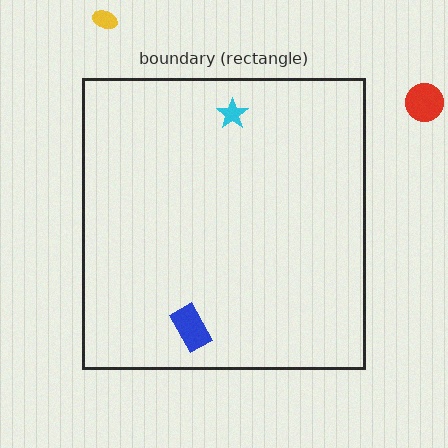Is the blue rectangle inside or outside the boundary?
Inside.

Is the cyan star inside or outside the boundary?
Inside.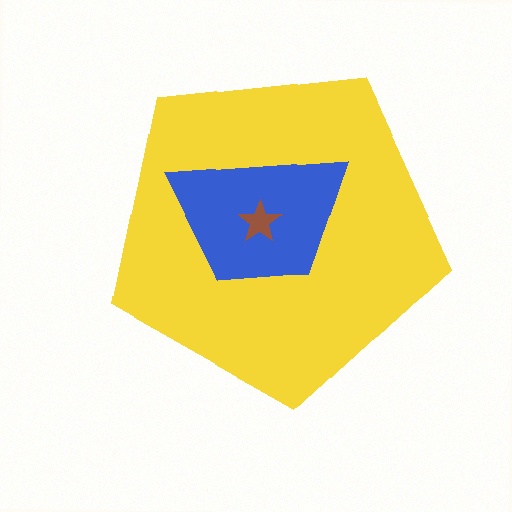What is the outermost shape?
The yellow pentagon.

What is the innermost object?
The brown star.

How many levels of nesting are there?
3.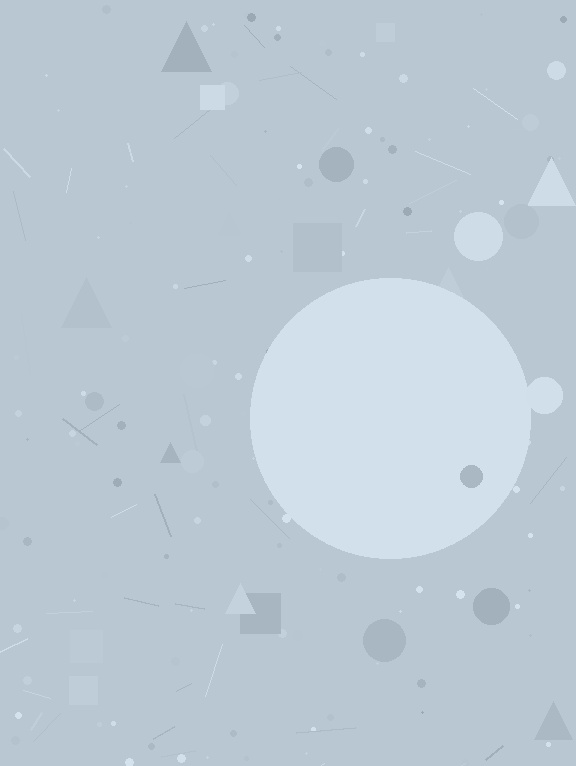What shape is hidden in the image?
A circle is hidden in the image.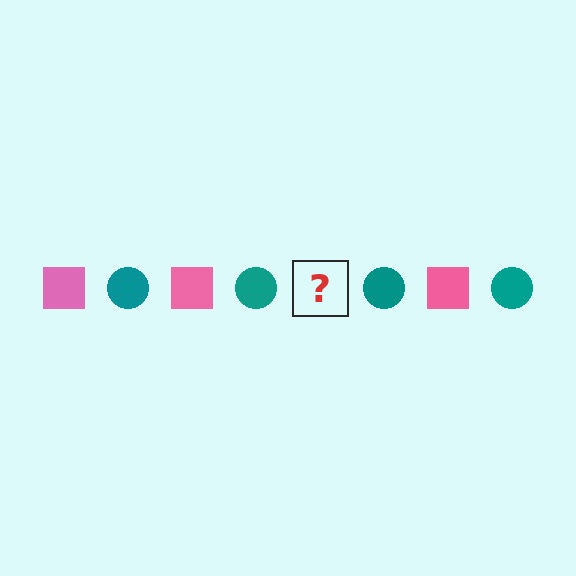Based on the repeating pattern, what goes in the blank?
The blank should be a pink square.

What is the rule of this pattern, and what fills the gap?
The rule is that the pattern alternates between pink square and teal circle. The gap should be filled with a pink square.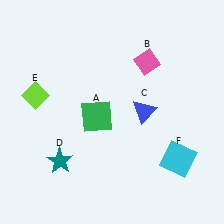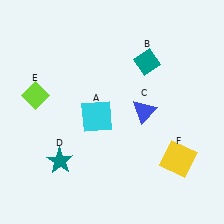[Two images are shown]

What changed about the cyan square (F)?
In Image 1, F is cyan. In Image 2, it changed to yellow.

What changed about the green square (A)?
In Image 1, A is green. In Image 2, it changed to cyan.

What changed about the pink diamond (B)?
In Image 1, B is pink. In Image 2, it changed to teal.